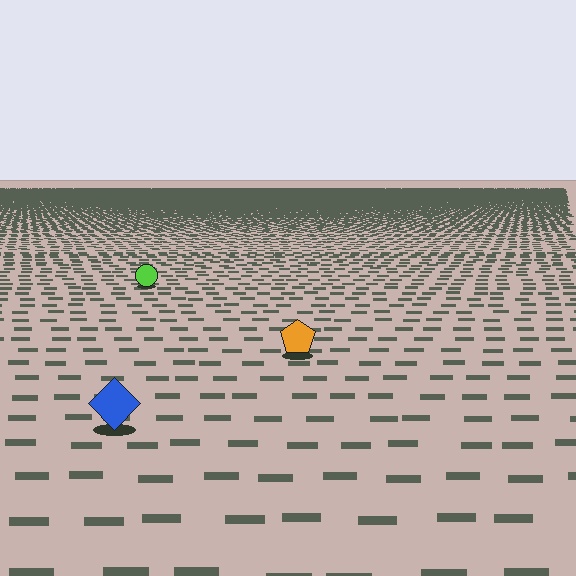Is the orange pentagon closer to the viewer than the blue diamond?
No. The blue diamond is closer — you can tell from the texture gradient: the ground texture is coarser near it.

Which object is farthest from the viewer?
The lime circle is farthest from the viewer. It appears smaller and the ground texture around it is denser.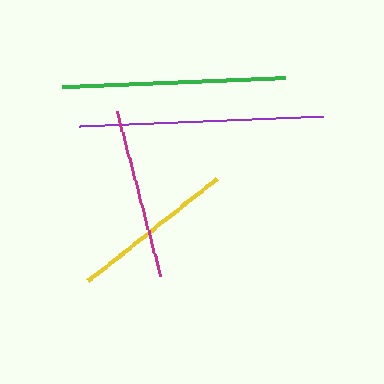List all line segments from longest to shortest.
From longest to shortest: purple, green, magenta, yellow.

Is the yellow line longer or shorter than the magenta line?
The magenta line is longer than the yellow line.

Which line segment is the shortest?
The yellow line is the shortest at approximately 165 pixels.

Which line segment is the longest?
The purple line is the longest at approximately 244 pixels.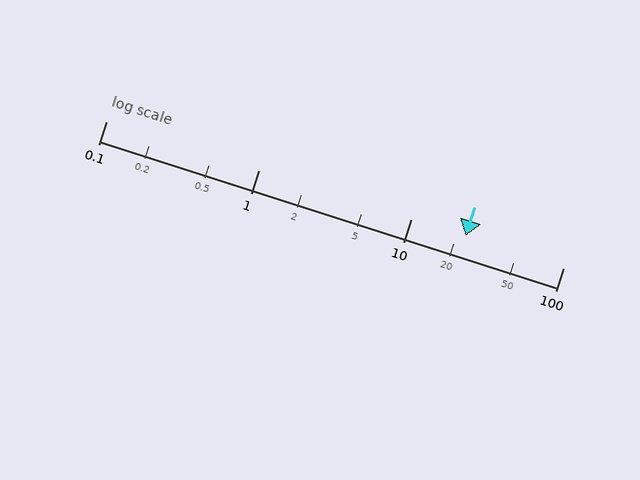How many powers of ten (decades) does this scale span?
The scale spans 3 decades, from 0.1 to 100.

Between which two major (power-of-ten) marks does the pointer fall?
The pointer is between 10 and 100.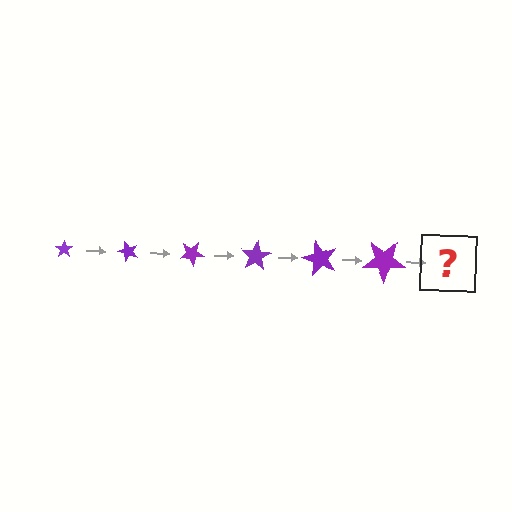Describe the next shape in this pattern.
It should be a star, larger than the previous one and rotated 300 degrees from the start.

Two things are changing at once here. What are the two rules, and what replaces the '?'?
The two rules are that the star grows larger each step and it rotates 50 degrees each step. The '?' should be a star, larger than the previous one and rotated 300 degrees from the start.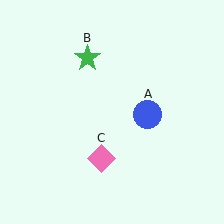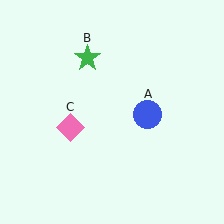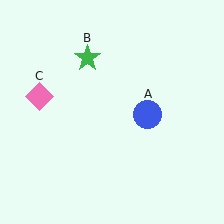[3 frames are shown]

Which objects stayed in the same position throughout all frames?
Blue circle (object A) and green star (object B) remained stationary.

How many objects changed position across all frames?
1 object changed position: pink diamond (object C).